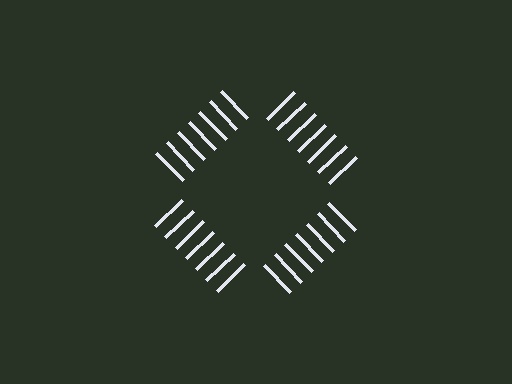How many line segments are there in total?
28 — 7 along each of the 4 edges.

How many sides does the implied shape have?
4 sides — the line-ends trace a square.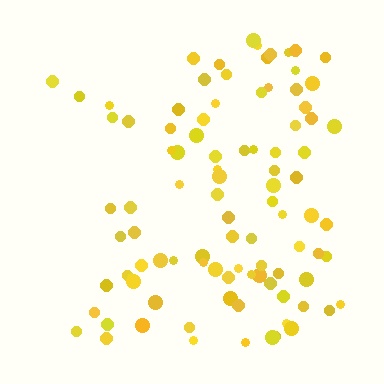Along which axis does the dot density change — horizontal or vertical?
Horizontal.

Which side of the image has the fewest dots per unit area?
The left.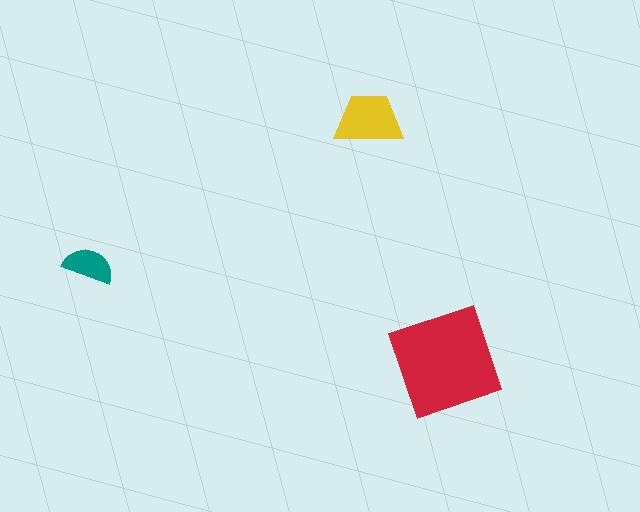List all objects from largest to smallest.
The red diamond, the yellow trapezoid, the teal semicircle.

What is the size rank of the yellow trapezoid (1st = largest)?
2nd.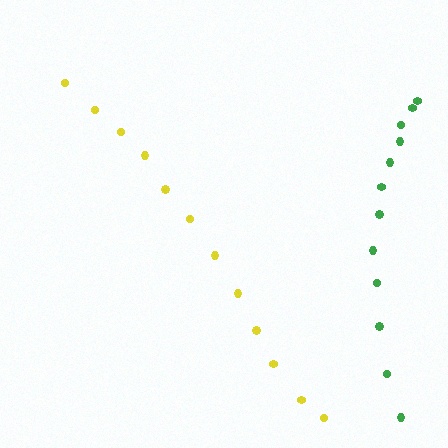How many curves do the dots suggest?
There are 2 distinct paths.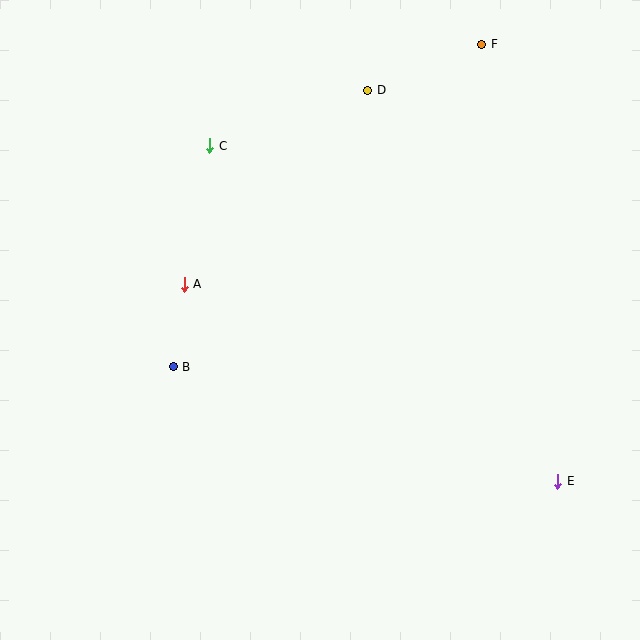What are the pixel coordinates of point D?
Point D is at (368, 90).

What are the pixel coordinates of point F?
Point F is at (482, 44).